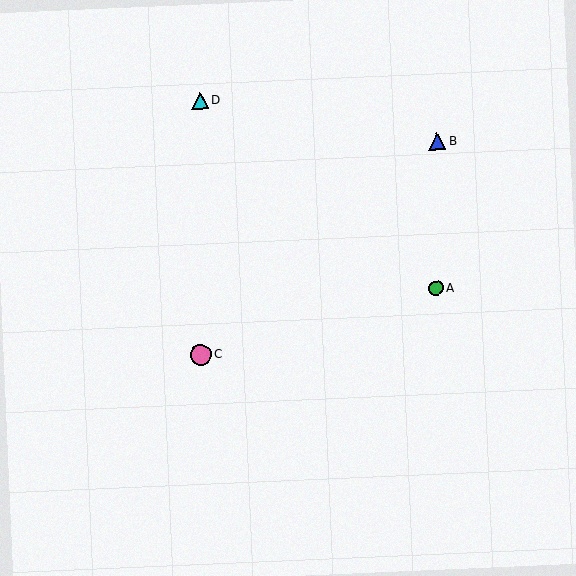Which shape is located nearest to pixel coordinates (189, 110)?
The cyan triangle (labeled D) at (200, 101) is nearest to that location.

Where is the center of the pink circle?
The center of the pink circle is at (200, 355).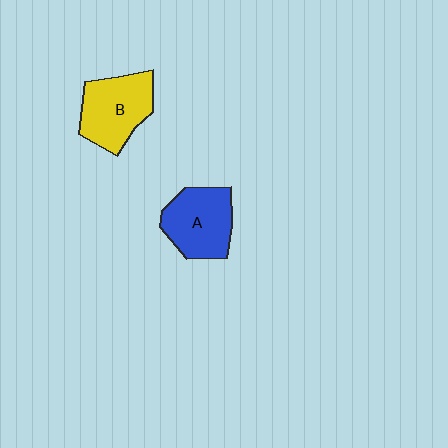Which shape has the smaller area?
Shape A (blue).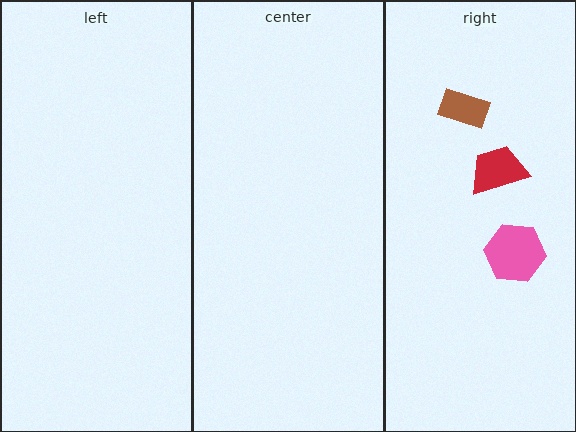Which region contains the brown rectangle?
The right region.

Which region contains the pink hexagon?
The right region.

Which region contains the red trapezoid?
The right region.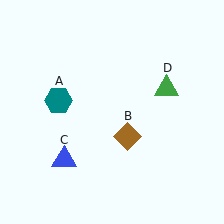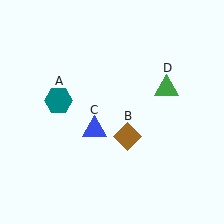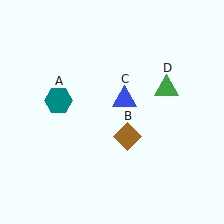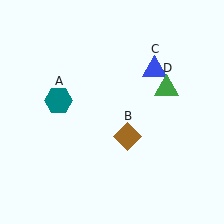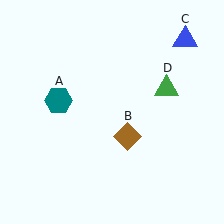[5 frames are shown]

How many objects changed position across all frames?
1 object changed position: blue triangle (object C).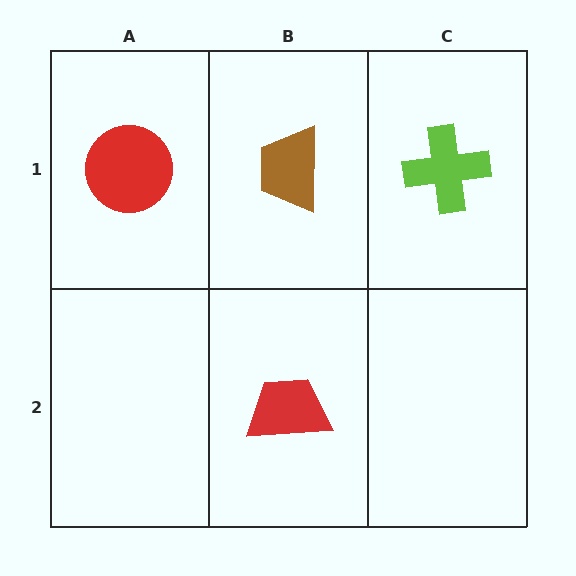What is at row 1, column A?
A red circle.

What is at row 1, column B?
A brown trapezoid.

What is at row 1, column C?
A lime cross.